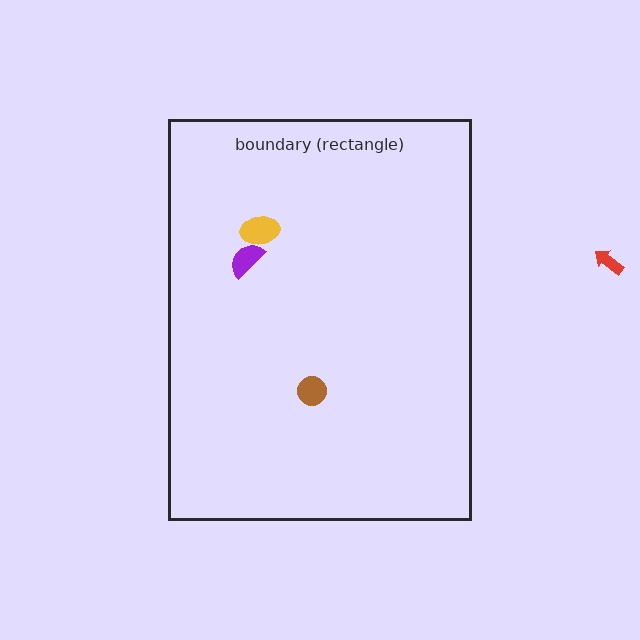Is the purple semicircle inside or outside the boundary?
Inside.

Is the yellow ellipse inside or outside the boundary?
Inside.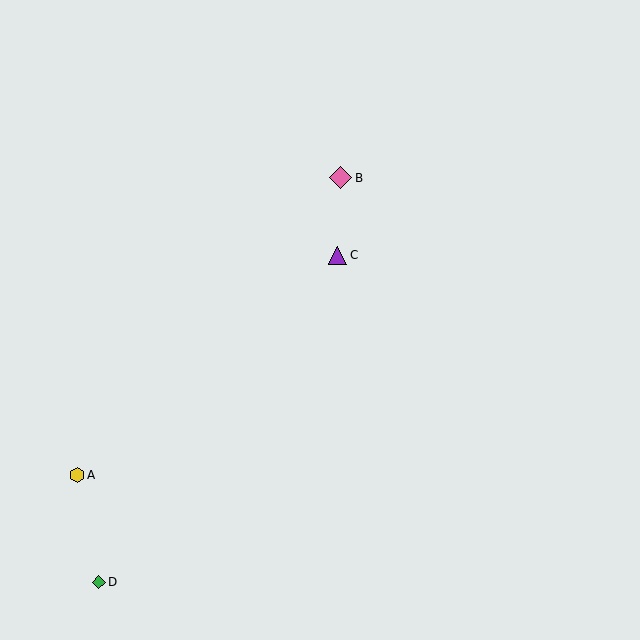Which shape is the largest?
The pink diamond (labeled B) is the largest.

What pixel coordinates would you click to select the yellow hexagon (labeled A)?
Click at (77, 475) to select the yellow hexagon A.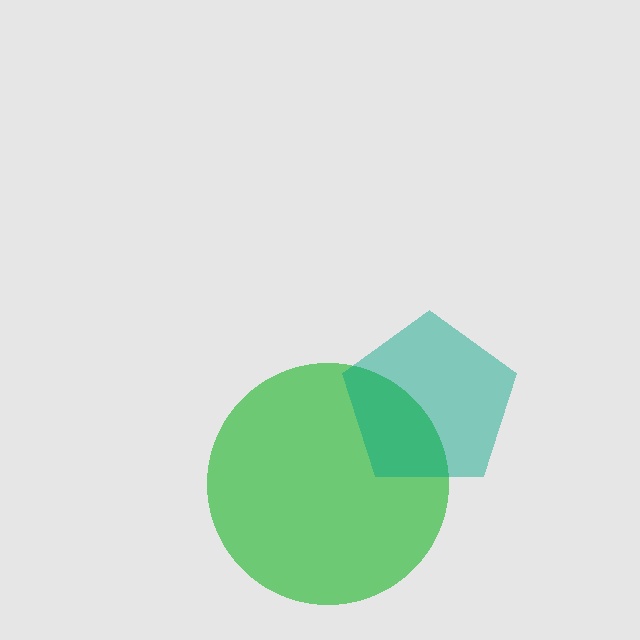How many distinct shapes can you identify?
There are 2 distinct shapes: a green circle, a teal pentagon.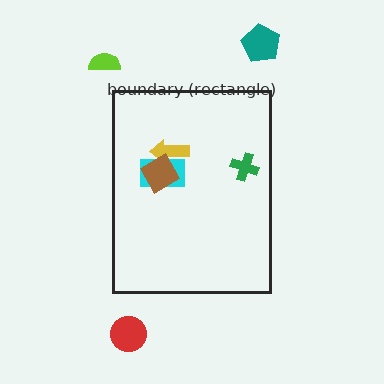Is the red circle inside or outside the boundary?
Outside.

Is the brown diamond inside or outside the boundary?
Inside.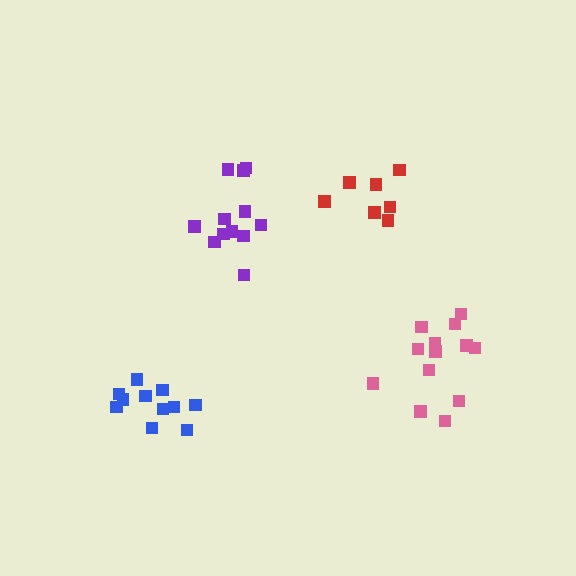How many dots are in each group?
Group 1: 11 dots, Group 2: 12 dots, Group 3: 13 dots, Group 4: 7 dots (43 total).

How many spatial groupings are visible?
There are 4 spatial groupings.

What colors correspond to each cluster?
The clusters are colored: blue, purple, pink, red.